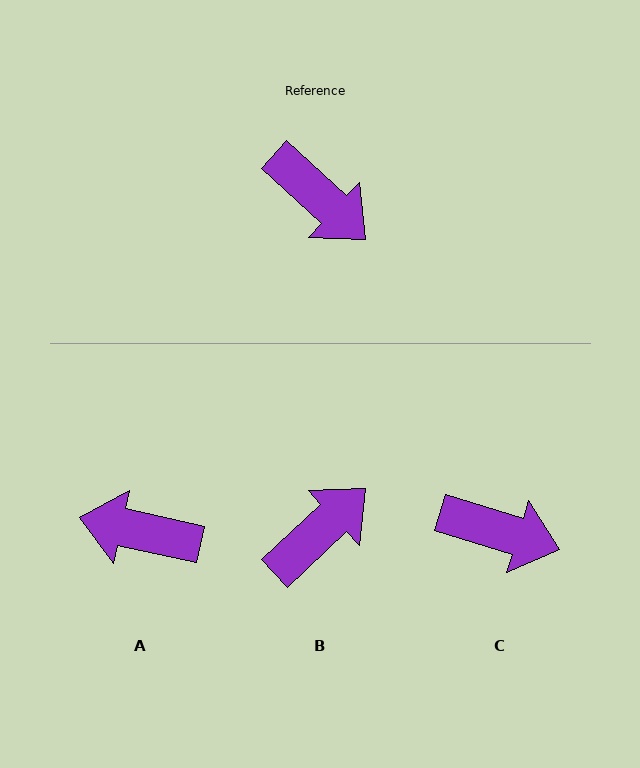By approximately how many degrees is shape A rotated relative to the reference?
Approximately 150 degrees clockwise.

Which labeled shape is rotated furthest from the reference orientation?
A, about 150 degrees away.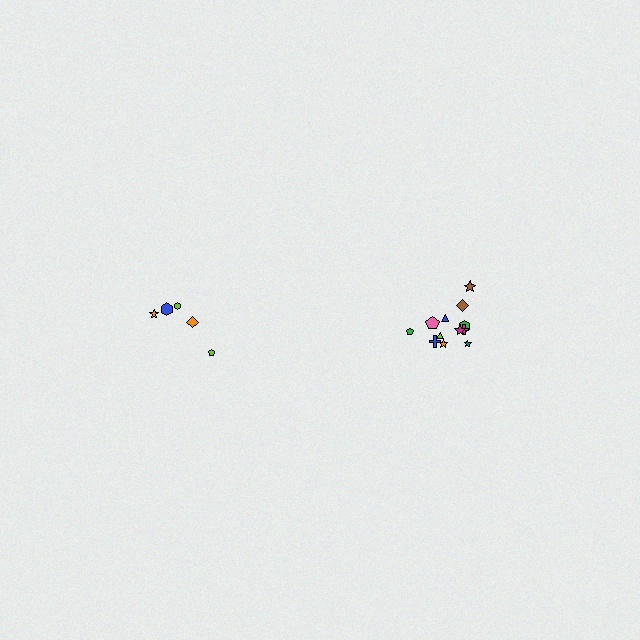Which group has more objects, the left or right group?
The right group.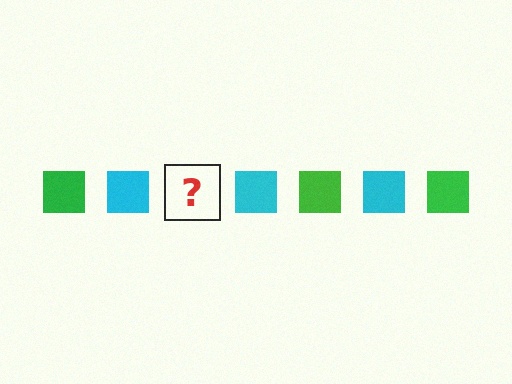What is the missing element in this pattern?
The missing element is a green square.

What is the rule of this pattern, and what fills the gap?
The rule is that the pattern cycles through green, cyan squares. The gap should be filled with a green square.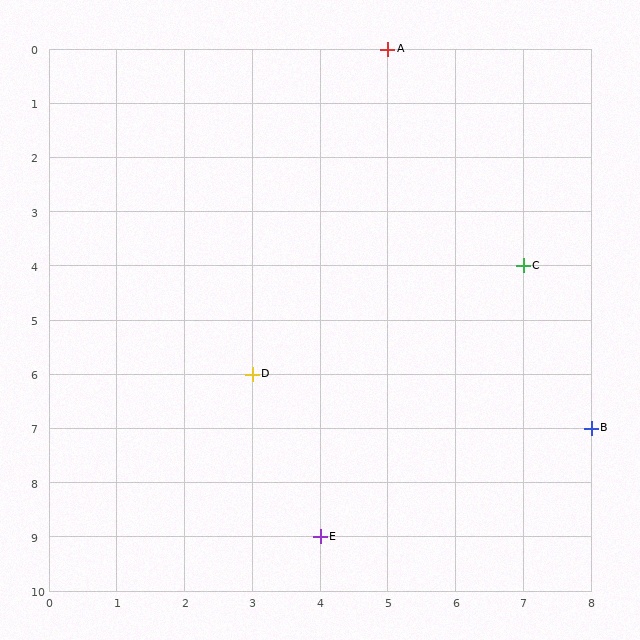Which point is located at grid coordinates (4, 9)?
Point E is at (4, 9).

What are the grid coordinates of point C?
Point C is at grid coordinates (7, 4).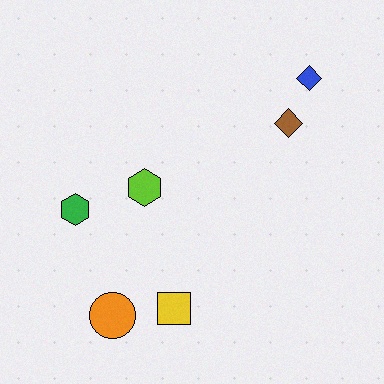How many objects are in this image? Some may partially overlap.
There are 6 objects.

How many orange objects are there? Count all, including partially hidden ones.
There is 1 orange object.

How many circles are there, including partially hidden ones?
There is 1 circle.